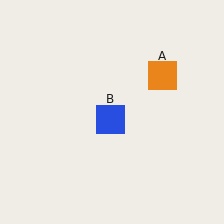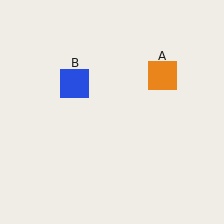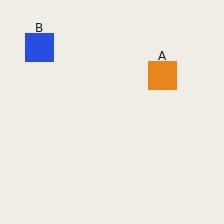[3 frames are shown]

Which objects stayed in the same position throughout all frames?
Orange square (object A) remained stationary.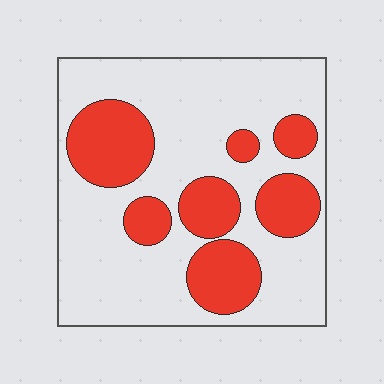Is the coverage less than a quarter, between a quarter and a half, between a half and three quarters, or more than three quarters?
Between a quarter and a half.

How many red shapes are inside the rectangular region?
7.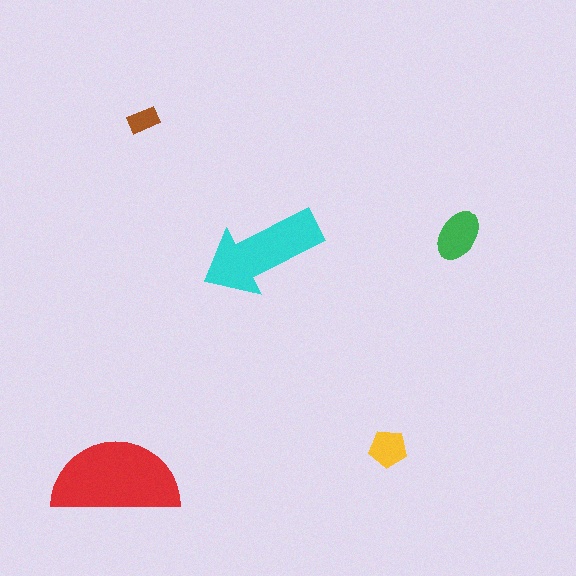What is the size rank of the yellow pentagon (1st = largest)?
4th.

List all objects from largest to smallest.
The red semicircle, the cyan arrow, the green ellipse, the yellow pentagon, the brown rectangle.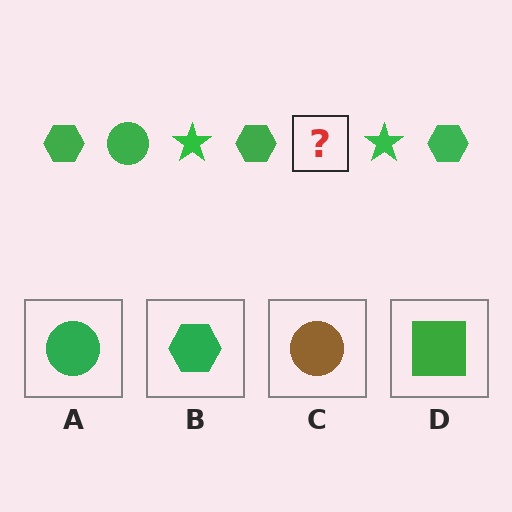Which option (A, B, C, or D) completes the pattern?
A.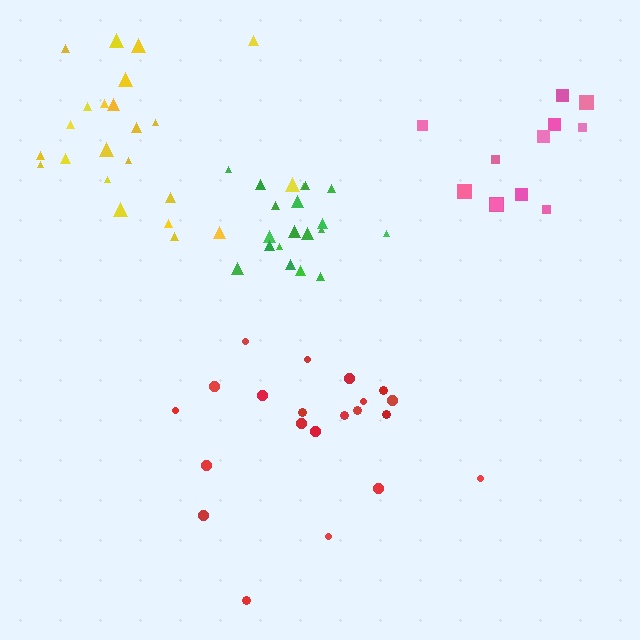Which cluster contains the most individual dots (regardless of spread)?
Yellow (23).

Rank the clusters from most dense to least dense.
green, pink, yellow, red.